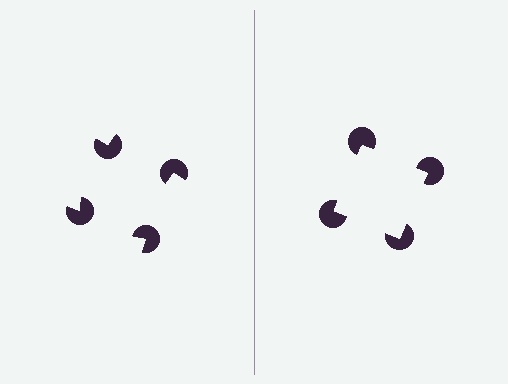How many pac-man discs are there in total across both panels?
8 — 4 on each side.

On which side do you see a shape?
An illusory square appears on the right side. On the left side the wedge cuts are rotated, so no coherent shape forms.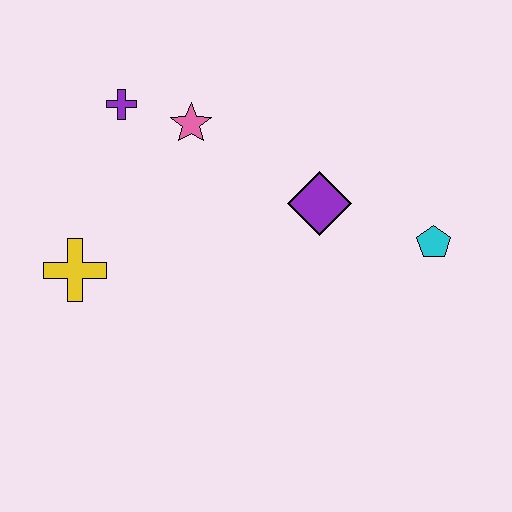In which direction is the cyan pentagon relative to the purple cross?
The cyan pentagon is to the right of the purple cross.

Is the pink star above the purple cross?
No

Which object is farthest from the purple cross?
The cyan pentagon is farthest from the purple cross.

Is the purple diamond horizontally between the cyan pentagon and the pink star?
Yes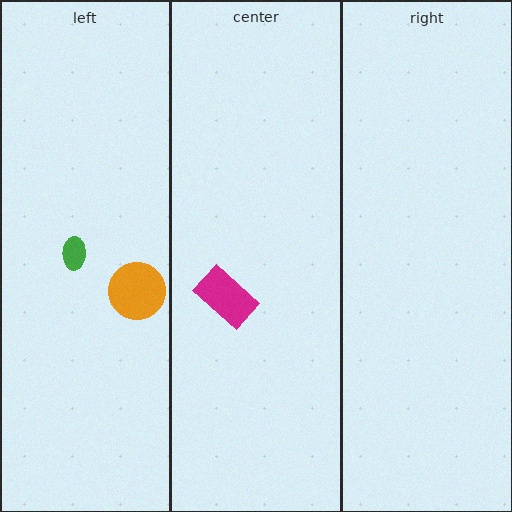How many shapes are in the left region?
2.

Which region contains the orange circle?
The left region.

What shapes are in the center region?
The magenta rectangle.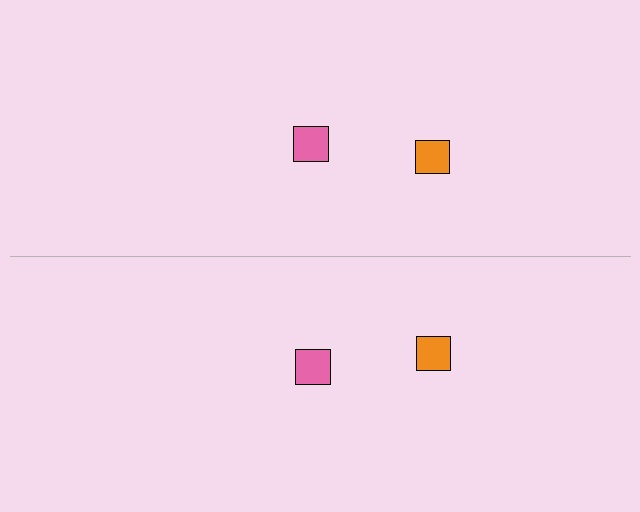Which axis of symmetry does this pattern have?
The pattern has a horizontal axis of symmetry running through the center of the image.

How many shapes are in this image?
There are 4 shapes in this image.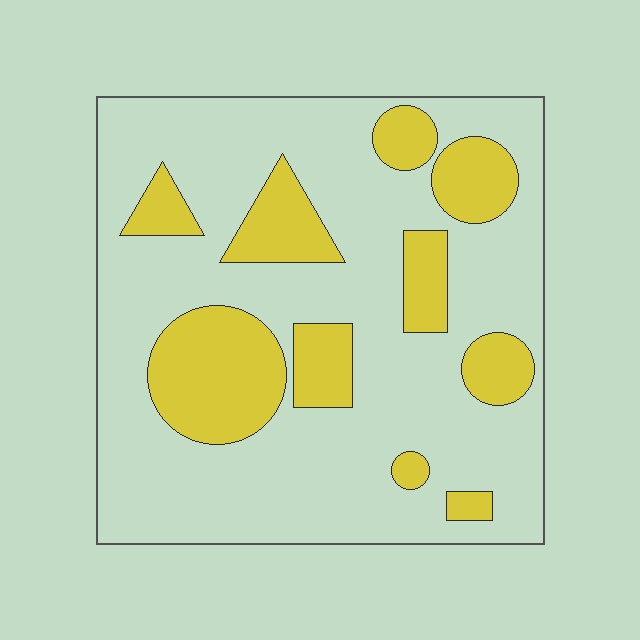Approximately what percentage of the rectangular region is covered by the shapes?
Approximately 25%.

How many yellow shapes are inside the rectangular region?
10.